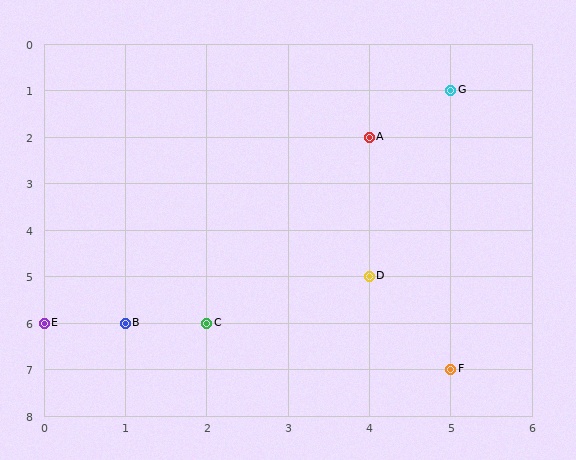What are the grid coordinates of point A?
Point A is at grid coordinates (4, 2).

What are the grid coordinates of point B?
Point B is at grid coordinates (1, 6).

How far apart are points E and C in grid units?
Points E and C are 2 columns apart.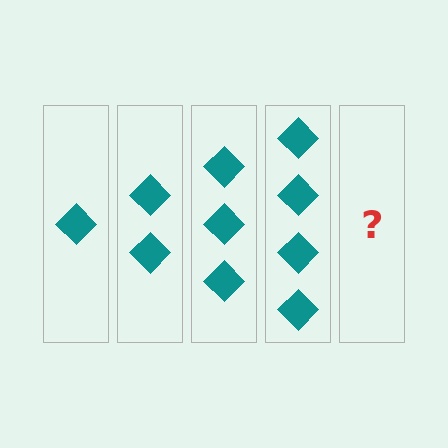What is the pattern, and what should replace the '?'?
The pattern is that each step adds one more diamond. The '?' should be 5 diamonds.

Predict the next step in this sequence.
The next step is 5 diamonds.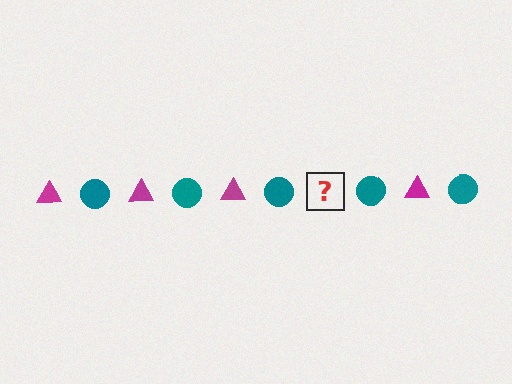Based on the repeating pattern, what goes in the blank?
The blank should be a magenta triangle.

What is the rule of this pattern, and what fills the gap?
The rule is that the pattern alternates between magenta triangle and teal circle. The gap should be filled with a magenta triangle.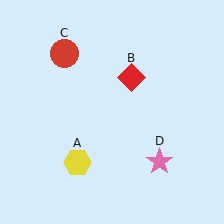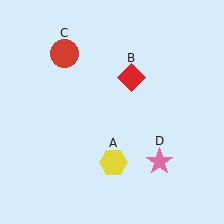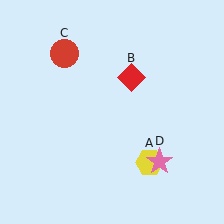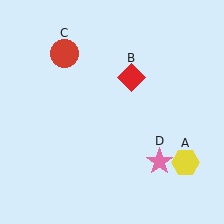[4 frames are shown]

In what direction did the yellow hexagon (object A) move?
The yellow hexagon (object A) moved right.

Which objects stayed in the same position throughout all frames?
Red diamond (object B) and red circle (object C) and pink star (object D) remained stationary.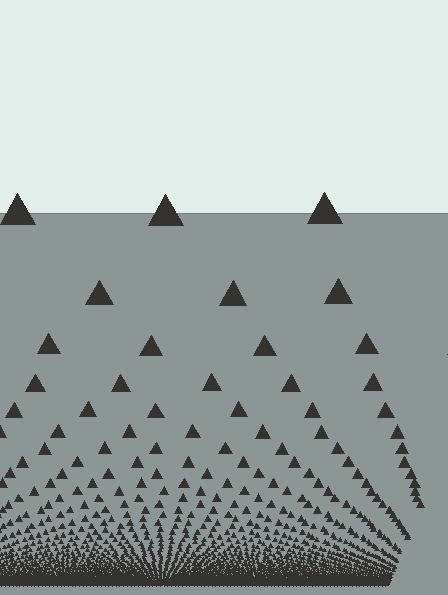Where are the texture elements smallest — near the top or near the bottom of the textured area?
Near the bottom.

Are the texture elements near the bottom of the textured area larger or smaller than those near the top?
Smaller. The gradient is inverted — elements near the bottom are smaller and denser.